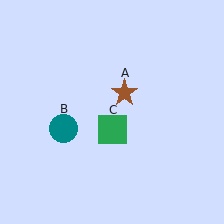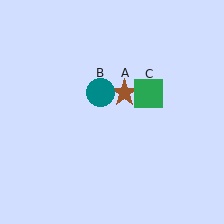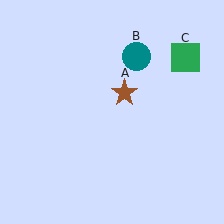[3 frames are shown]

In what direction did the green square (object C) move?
The green square (object C) moved up and to the right.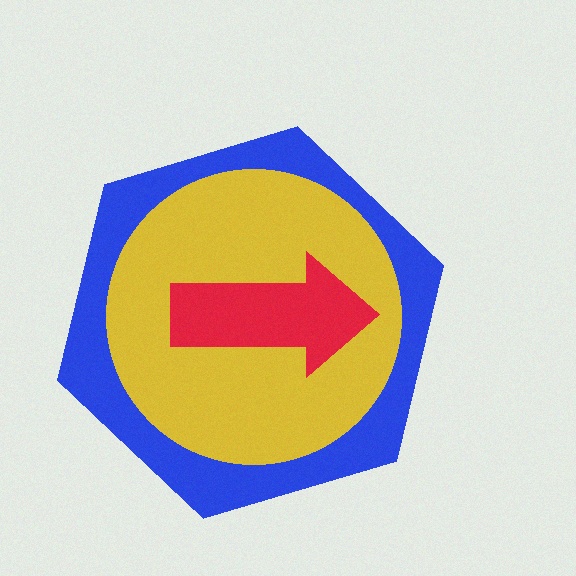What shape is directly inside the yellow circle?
The red arrow.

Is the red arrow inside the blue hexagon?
Yes.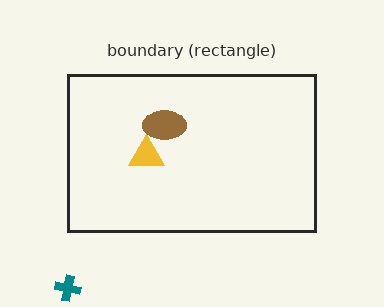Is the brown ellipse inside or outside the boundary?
Inside.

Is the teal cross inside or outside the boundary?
Outside.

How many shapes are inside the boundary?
2 inside, 1 outside.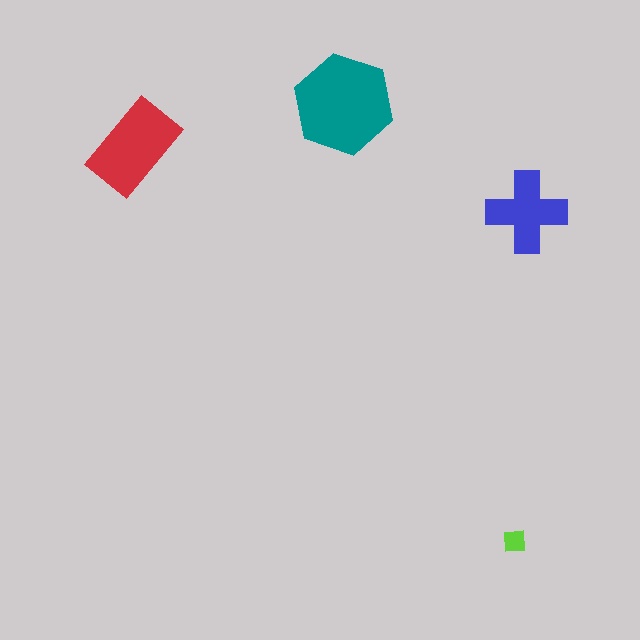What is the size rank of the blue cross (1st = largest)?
3rd.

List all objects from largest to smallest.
The teal hexagon, the red rectangle, the blue cross, the lime square.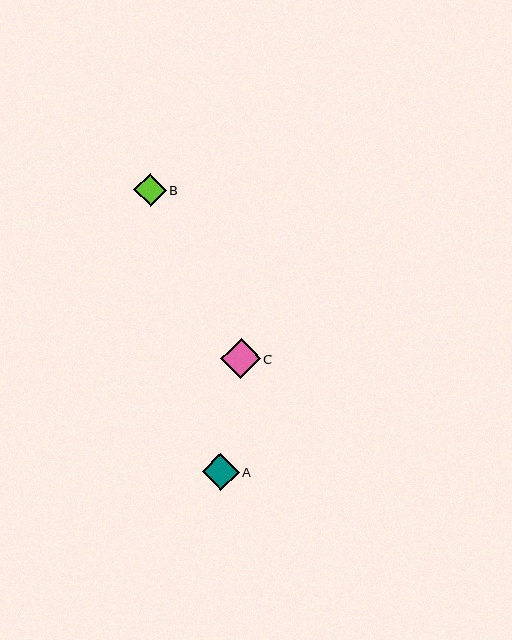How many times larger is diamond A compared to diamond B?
Diamond A is approximately 1.1 times the size of diamond B.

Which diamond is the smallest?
Diamond B is the smallest with a size of approximately 33 pixels.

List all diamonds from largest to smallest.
From largest to smallest: C, A, B.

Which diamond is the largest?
Diamond C is the largest with a size of approximately 40 pixels.